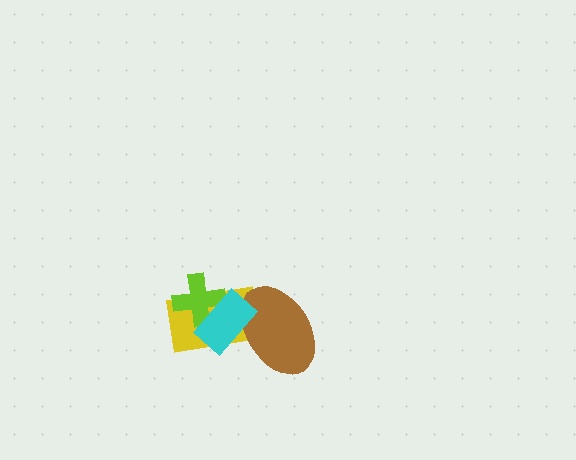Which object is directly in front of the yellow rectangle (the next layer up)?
The brown ellipse is directly in front of the yellow rectangle.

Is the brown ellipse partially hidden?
Yes, it is partially covered by another shape.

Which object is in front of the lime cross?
The cyan rectangle is in front of the lime cross.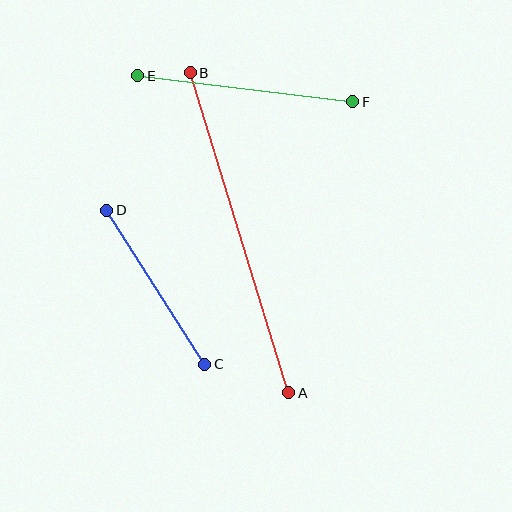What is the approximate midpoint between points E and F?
The midpoint is at approximately (245, 89) pixels.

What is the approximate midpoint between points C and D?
The midpoint is at approximately (156, 287) pixels.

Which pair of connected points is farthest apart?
Points A and B are farthest apart.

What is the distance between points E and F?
The distance is approximately 216 pixels.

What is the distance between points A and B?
The distance is approximately 335 pixels.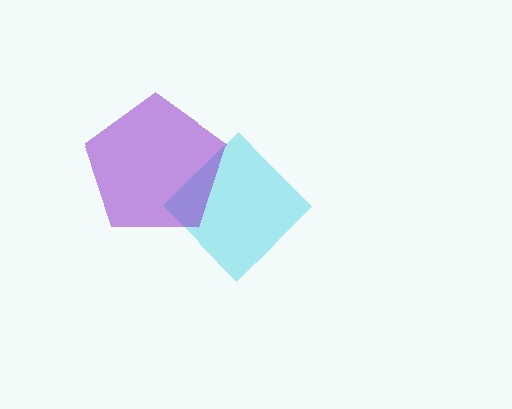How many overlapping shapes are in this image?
There are 2 overlapping shapes in the image.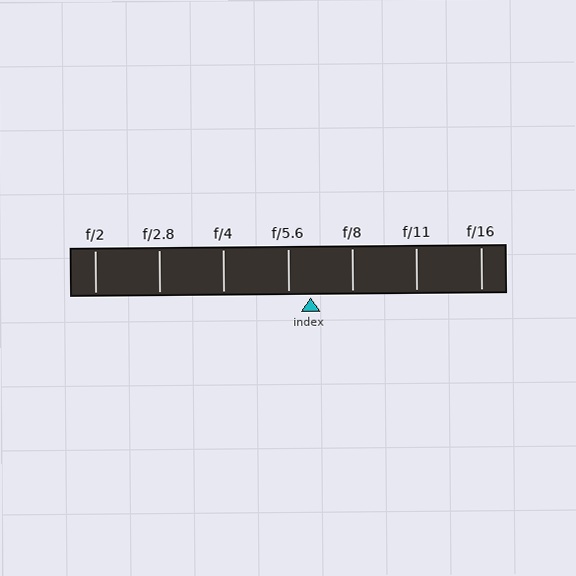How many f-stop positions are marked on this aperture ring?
There are 7 f-stop positions marked.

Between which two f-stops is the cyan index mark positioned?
The index mark is between f/5.6 and f/8.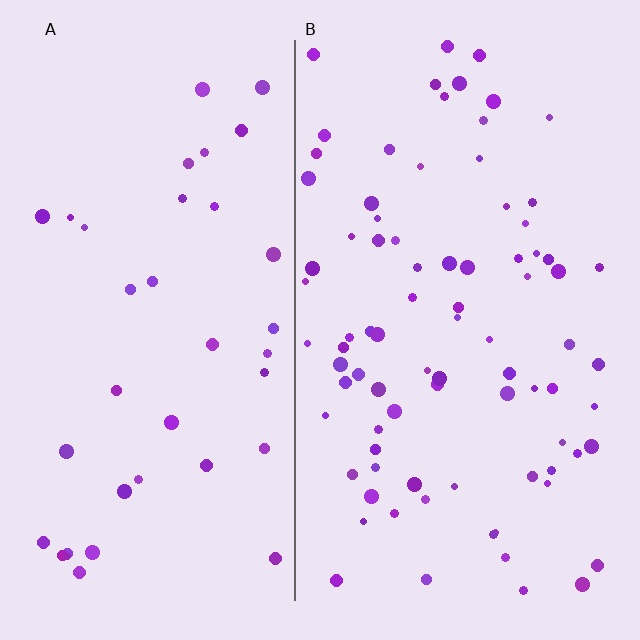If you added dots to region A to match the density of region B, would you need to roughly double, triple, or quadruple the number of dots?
Approximately double.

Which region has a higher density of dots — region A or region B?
B (the right).